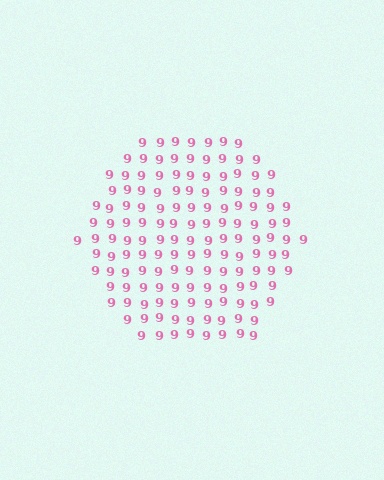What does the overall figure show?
The overall figure shows a hexagon.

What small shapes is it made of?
It is made of small digit 9's.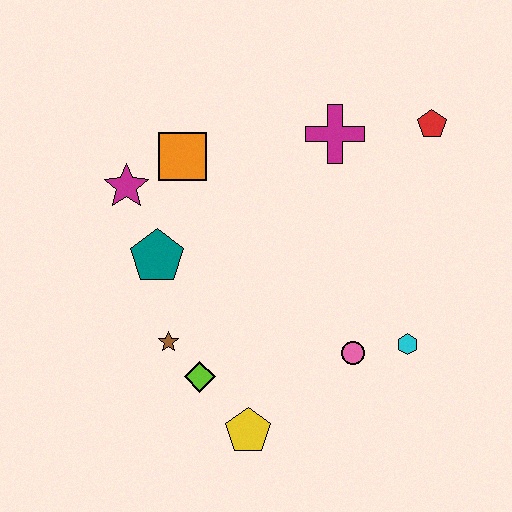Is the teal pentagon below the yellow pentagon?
No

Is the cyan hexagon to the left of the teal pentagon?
No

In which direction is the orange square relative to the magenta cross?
The orange square is to the left of the magenta cross.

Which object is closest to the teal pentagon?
The magenta star is closest to the teal pentagon.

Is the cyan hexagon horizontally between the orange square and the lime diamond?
No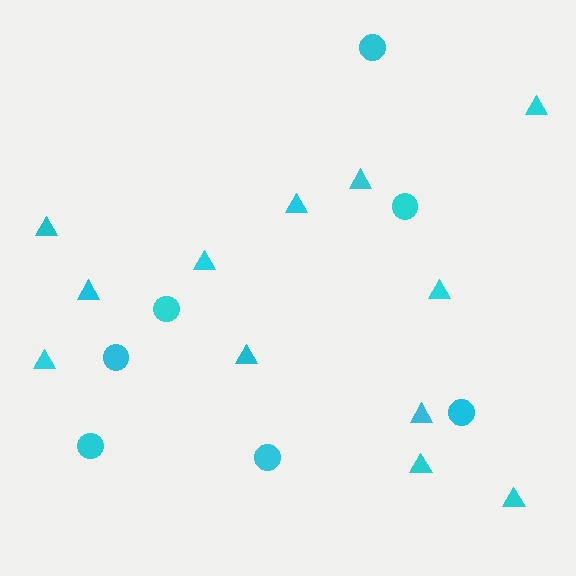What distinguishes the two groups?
There are 2 groups: one group of circles (7) and one group of triangles (12).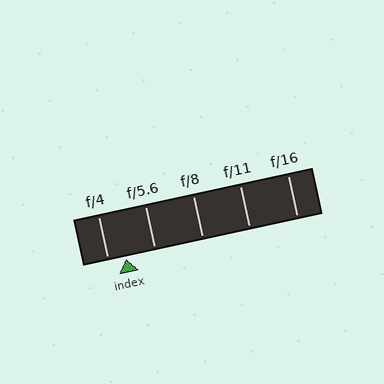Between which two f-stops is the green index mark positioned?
The index mark is between f/4 and f/5.6.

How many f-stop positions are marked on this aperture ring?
There are 5 f-stop positions marked.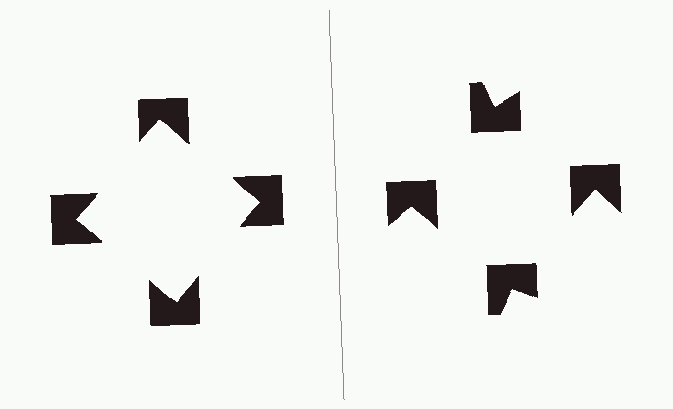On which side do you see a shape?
An illusory square appears on the left side. On the right side the wedge cuts are rotated, so no coherent shape forms.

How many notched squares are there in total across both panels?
8 — 4 on each side.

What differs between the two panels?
The notched squares are positioned identically on both sides; only the wedge orientations differ. On the left they align to a square; on the right they are misaligned.